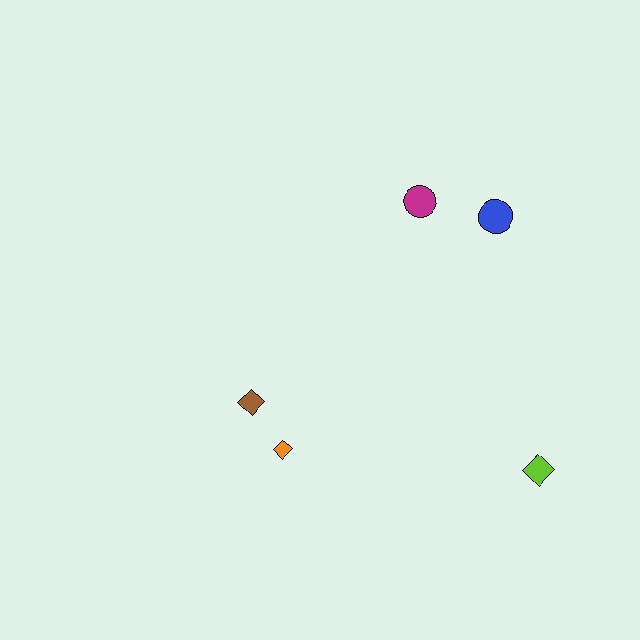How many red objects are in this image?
There are no red objects.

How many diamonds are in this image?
There are 3 diamonds.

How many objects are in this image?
There are 5 objects.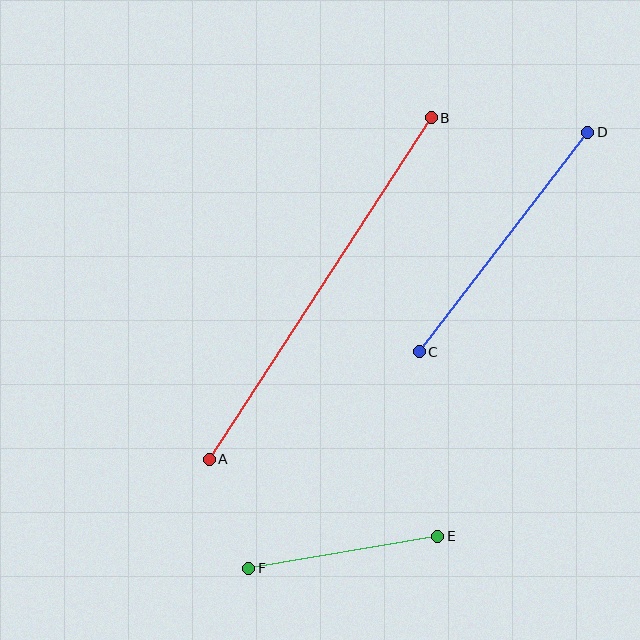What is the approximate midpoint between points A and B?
The midpoint is at approximately (320, 288) pixels.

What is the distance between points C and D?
The distance is approximately 277 pixels.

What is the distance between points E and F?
The distance is approximately 192 pixels.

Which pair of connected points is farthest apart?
Points A and B are farthest apart.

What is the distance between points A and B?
The distance is approximately 407 pixels.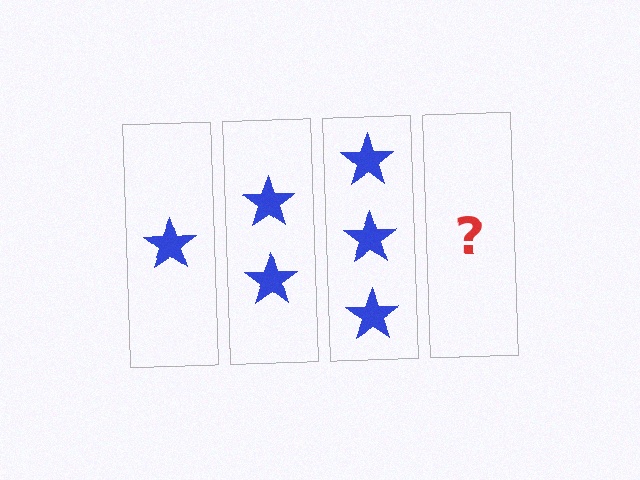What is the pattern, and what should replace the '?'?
The pattern is that each step adds one more star. The '?' should be 4 stars.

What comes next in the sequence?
The next element should be 4 stars.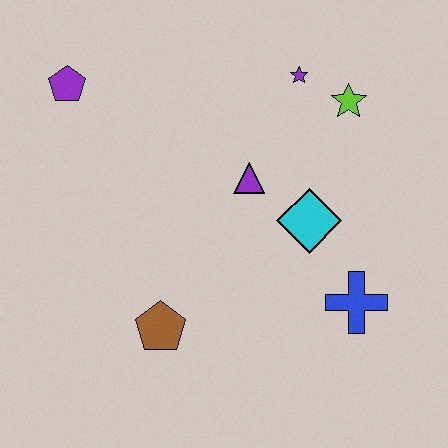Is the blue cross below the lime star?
Yes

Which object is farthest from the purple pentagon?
The blue cross is farthest from the purple pentagon.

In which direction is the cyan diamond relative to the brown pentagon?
The cyan diamond is to the right of the brown pentagon.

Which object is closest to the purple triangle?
The cyan diamond is closest to the purple triangle.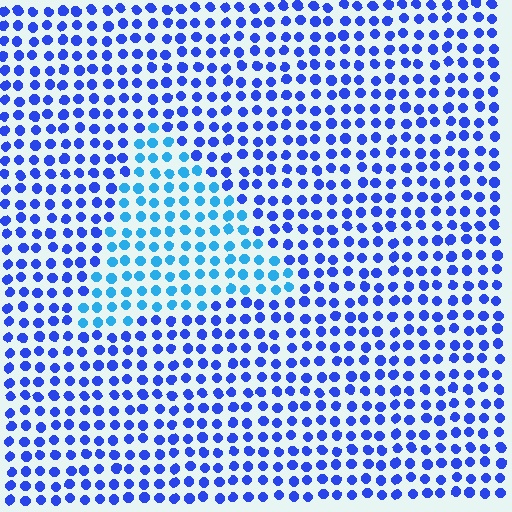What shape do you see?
I see a triangle.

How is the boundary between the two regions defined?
The boundary is defined purely by a slight shift in hue (about 33 degrees). Spacing, size, and orientation are identical on both sides.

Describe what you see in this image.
The image is filled with small blue elements in a uniform arrangement. A triangle-shaped region is visible where the elements are tinted to a slightly different hue, forming a subtle color boundary.